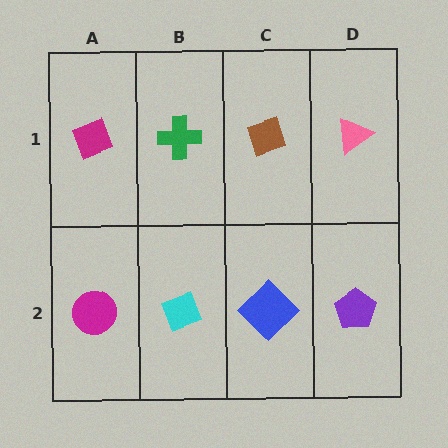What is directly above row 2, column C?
A brown diamond.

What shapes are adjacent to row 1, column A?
A magenta circle (row 2, column A), a green cross (row 1, column B).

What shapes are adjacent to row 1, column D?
A purple pentagon (row 2, column D), a brown diamond (row 1, column C).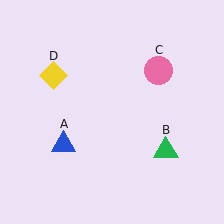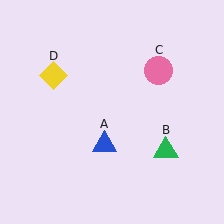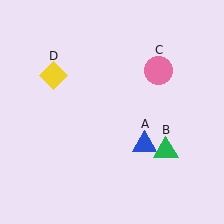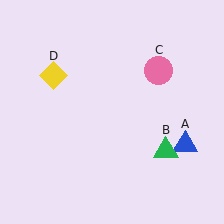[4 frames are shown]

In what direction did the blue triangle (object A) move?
The blue triangle (object A) moved right.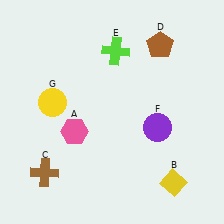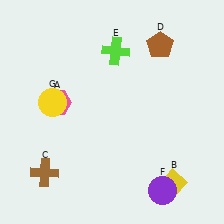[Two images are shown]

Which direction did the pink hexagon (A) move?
The pink hexagon (A) moved up.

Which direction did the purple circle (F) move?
The purple circle (F) moved down.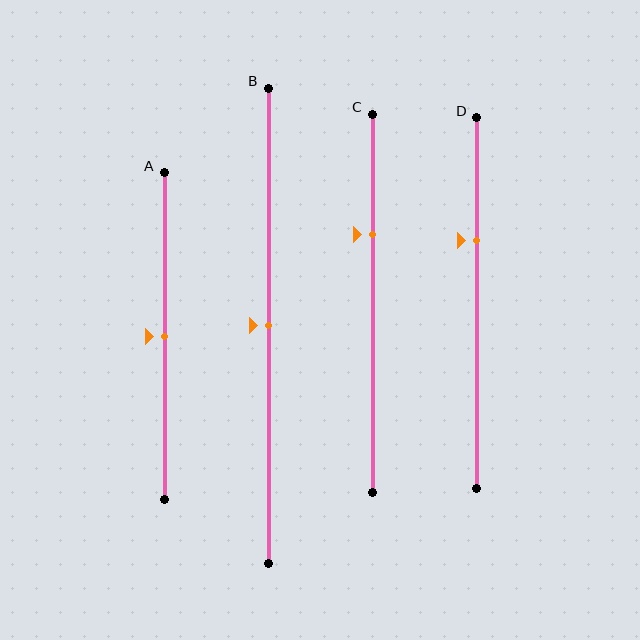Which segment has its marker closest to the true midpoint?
Segment A has its marker closest to the true midpoint.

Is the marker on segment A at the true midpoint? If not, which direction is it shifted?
Yes, the marker on segment A is at the true midpoint.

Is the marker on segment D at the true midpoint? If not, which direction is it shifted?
No, the marker on segment D is shifted upward by about 17% of the segment length.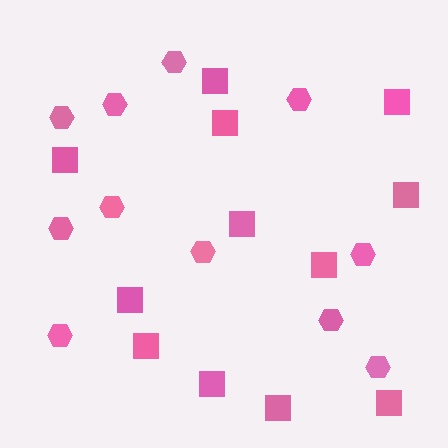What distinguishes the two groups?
There are 2 groups: one group of hexagons (11) and one group of squares (12).